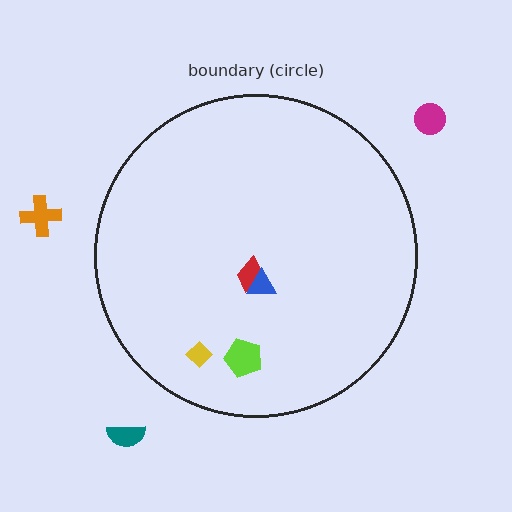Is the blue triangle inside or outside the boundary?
Inside.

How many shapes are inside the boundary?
4 inside, 3 outside.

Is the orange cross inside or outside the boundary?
Outside.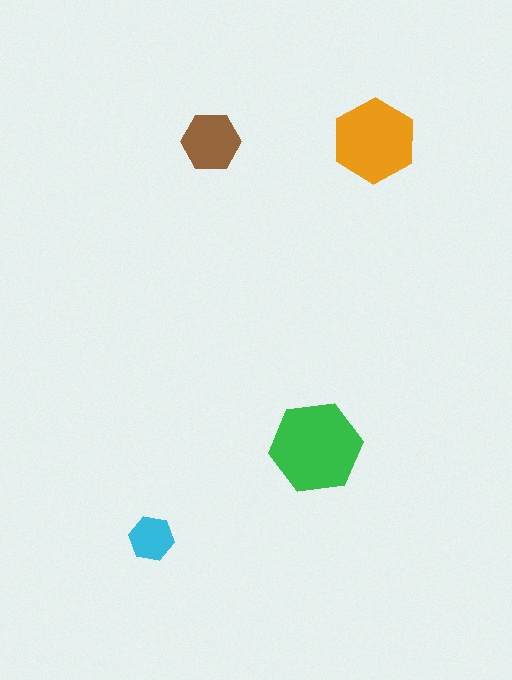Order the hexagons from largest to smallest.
the green one, the orange one, the brown one, the cyan one.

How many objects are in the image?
There are 4 objects in the image.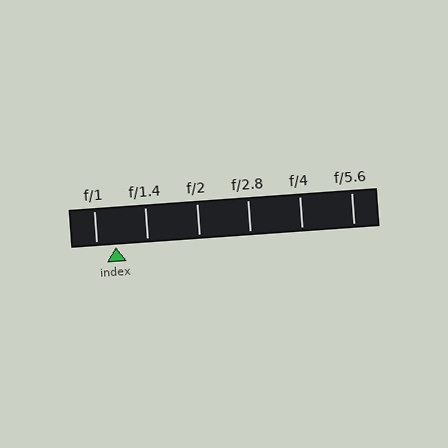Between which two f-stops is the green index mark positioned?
The index mark is between f/1 and f/1.4.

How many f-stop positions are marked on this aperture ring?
There are 6 f-stop positions marked.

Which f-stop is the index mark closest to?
The index mark is closest to f/1.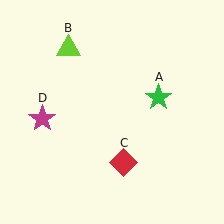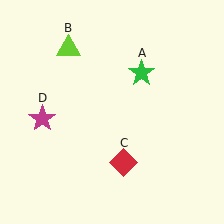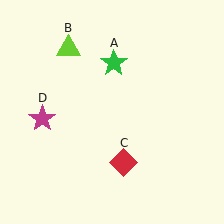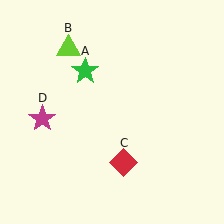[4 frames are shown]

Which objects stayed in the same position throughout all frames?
Lime triangle (object B) and red diamond (object C) and magenta star (object D) remained stationary.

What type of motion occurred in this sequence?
The green star (object A) rotated counterclockwise around the center of the scene.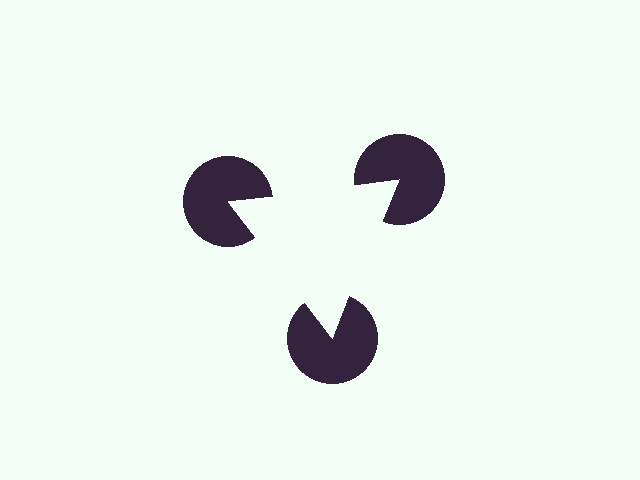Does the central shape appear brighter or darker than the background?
It typically appears slightly brighter than the background, even though no actual brightness change is drawn.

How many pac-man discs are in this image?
There are 3 — one at each vertex of the illusory triangle.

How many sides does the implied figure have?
3 sides.